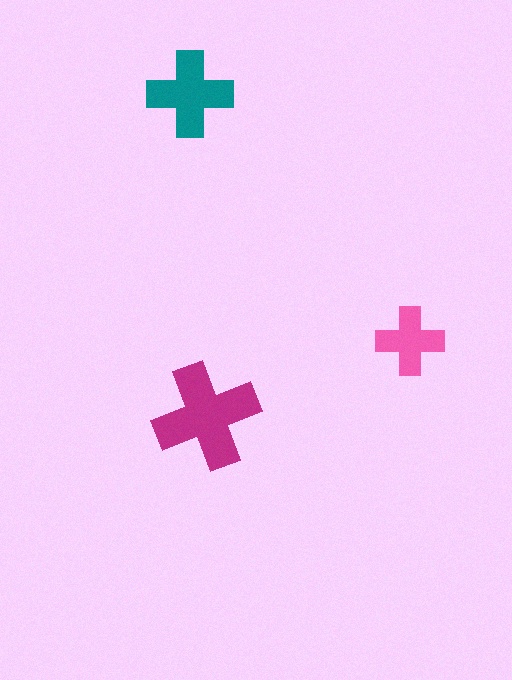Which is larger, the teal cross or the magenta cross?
The magenta one.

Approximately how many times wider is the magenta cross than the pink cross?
About 1.5 times wider.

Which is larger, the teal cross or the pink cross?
The teal one.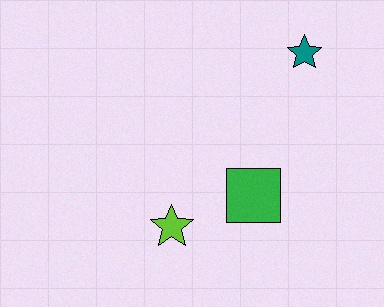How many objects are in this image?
There are 3 objects.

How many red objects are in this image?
There are no red objects.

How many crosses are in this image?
There are no crosses.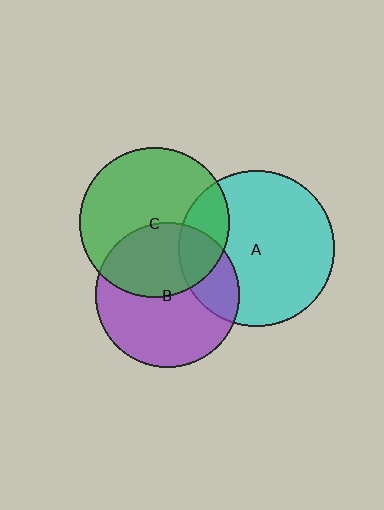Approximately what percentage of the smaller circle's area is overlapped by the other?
Approximately 25%.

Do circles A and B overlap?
Yes.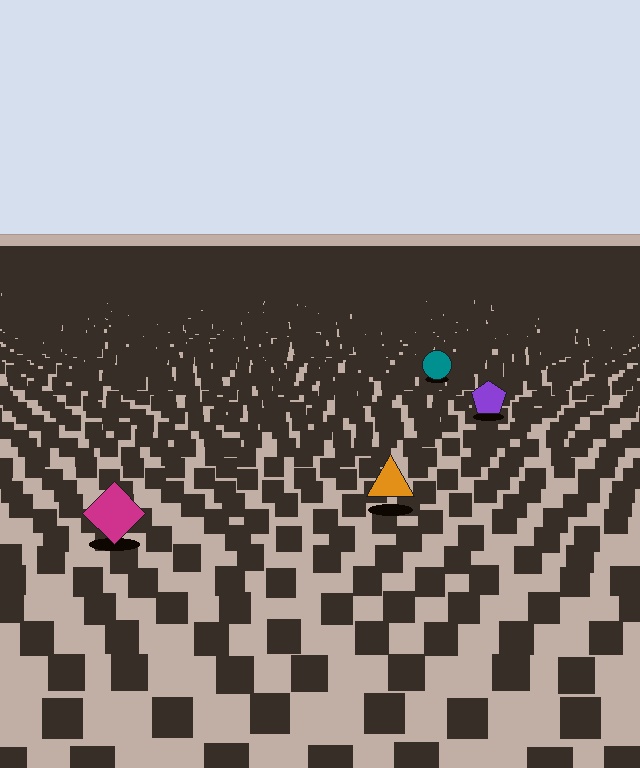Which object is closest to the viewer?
The magenta diamond is closest. The texture marks near it are larger and more spread out.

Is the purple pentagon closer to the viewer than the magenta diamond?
No. The magenta diamond is closer — you can tell from the texture gradient: the ground texture is coarser near it.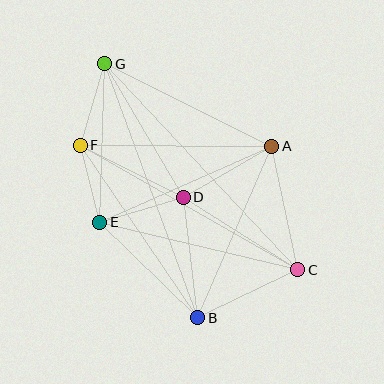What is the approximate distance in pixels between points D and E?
The distance between D and E is approximately 87 pixels.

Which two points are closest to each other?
Points E and F are closest to each other.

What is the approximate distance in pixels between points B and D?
The distance between B and D is approximately 121 pixels.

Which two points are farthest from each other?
Points C and G are farthest from each other.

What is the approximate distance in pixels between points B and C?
The distance between B and C is approximately 111 pixels.